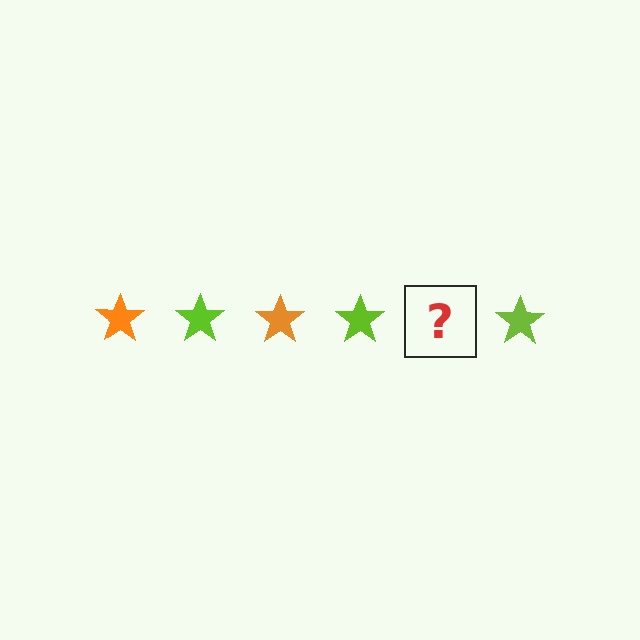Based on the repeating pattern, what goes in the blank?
The blank should be an orange star.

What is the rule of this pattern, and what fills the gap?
The rule is that the pattern cycles through orange, lime stars. The gap should be filled with an orange star.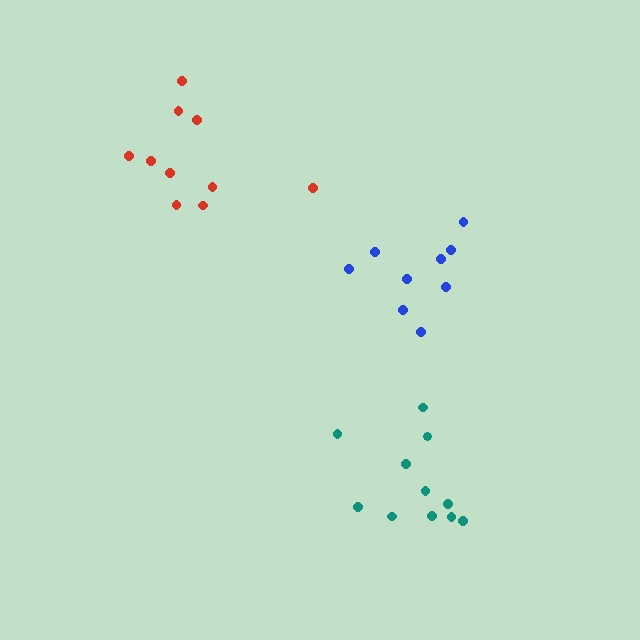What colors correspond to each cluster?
The clusters are colored: blue, teal, red.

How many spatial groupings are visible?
There are 3 spatial groupings.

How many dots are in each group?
Group 1: 9 dots, Group 2: 11 dots, Group 3: 10 dots (30 total).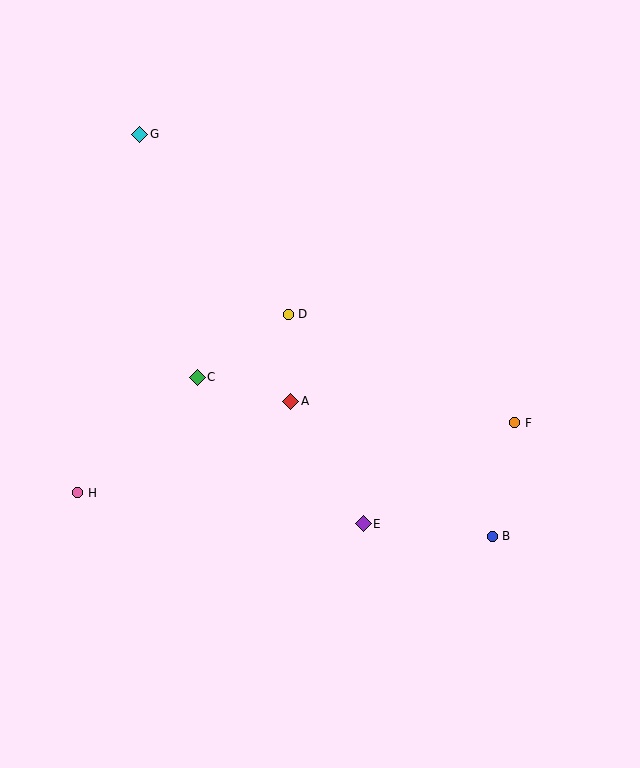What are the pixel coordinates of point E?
Point E is at (363, 524).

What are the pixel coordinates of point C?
Point C is at (197, 377).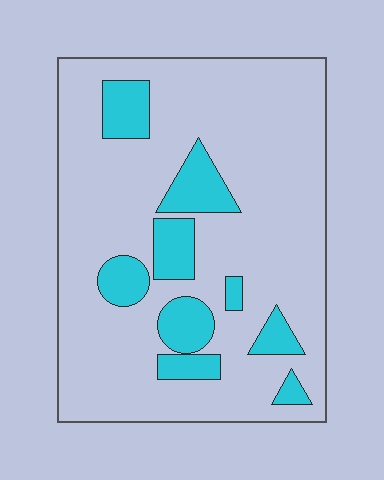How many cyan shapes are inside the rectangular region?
9.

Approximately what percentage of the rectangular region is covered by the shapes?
Approximately 20%.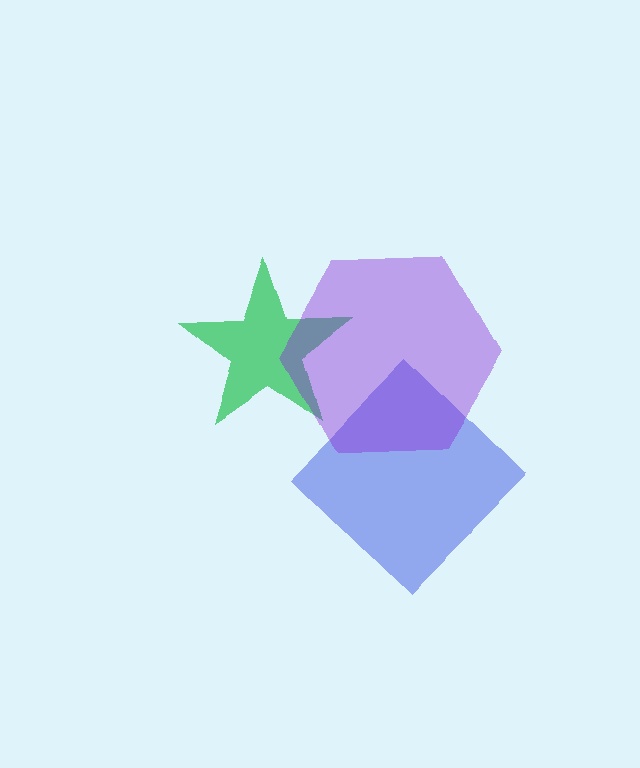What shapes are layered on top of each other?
The layered shapes are: a green star, a blue diamond, a purple hexagon.